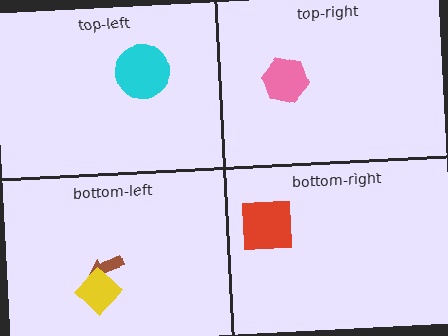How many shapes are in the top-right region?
1.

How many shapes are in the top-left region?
1.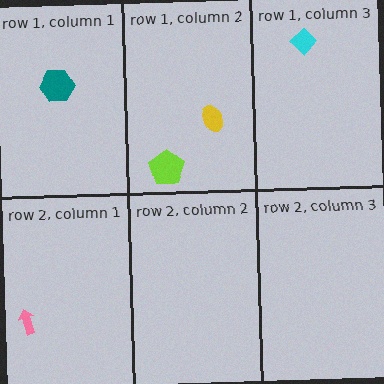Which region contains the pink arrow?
The row 2, column 1 region.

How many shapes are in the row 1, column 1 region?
1.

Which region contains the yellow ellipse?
The row 1, column 2 region.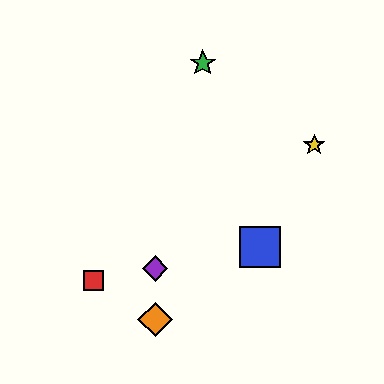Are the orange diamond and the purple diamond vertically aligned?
Yes, both are at x≈155.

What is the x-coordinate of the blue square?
The blue square is at x≈260.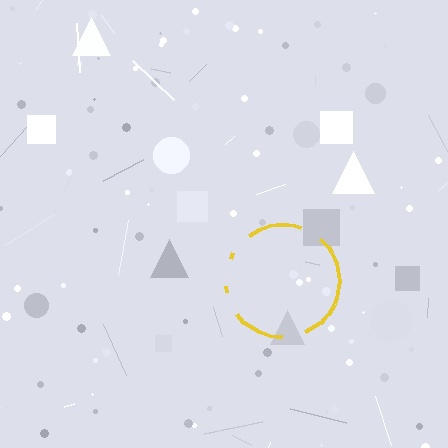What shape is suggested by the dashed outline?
The dashed outline suggests a circle.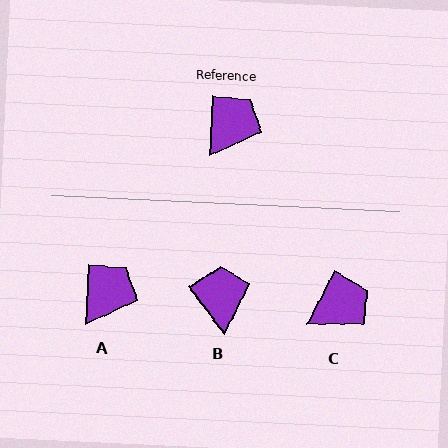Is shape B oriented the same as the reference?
No, it is off by about 39 degrees.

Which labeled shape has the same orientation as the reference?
A.